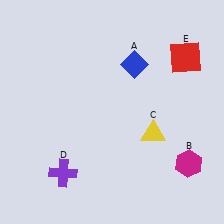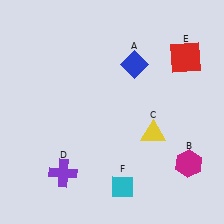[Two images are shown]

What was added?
A cyan diamond (F) was added in Image 2.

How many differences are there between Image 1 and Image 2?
There is 1 difference between the two images.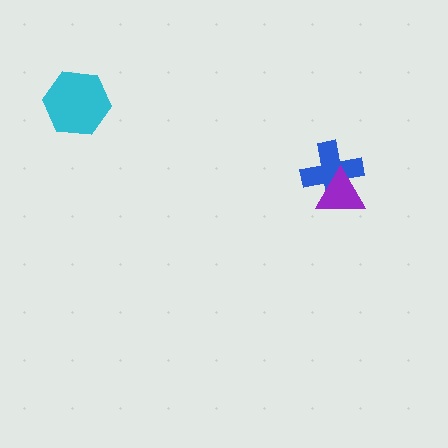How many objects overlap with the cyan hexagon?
0 objects overlap with the cyan hexagon.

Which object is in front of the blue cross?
The purple triangle is in front of the blue cross.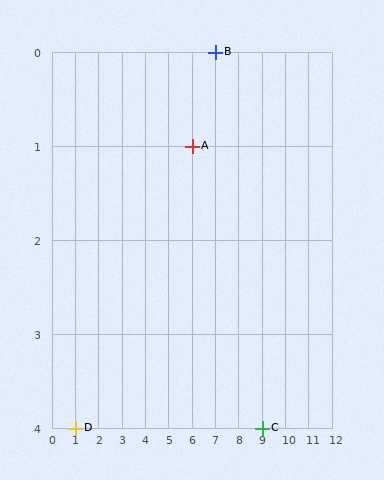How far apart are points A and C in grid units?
Points A and C are 3 columns and 3 rows apart (about 4.2 grid units diagonally).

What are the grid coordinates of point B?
Point B is at grid coordinates (7, 0).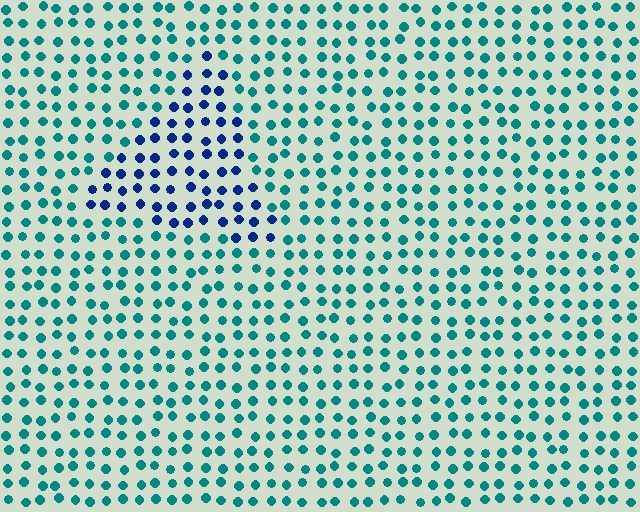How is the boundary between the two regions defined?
The boundary is defined purely by a slight shift in hue (about 44 degrees). Spacing, size, and orientation are identical on both sides.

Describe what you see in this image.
The image is filled with small teal elements in a uniform arrangement. A triangle-shaped region is visible where the elements are tinted to a slightly different hue, forming a subtle color boundary.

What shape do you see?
I see a triangle.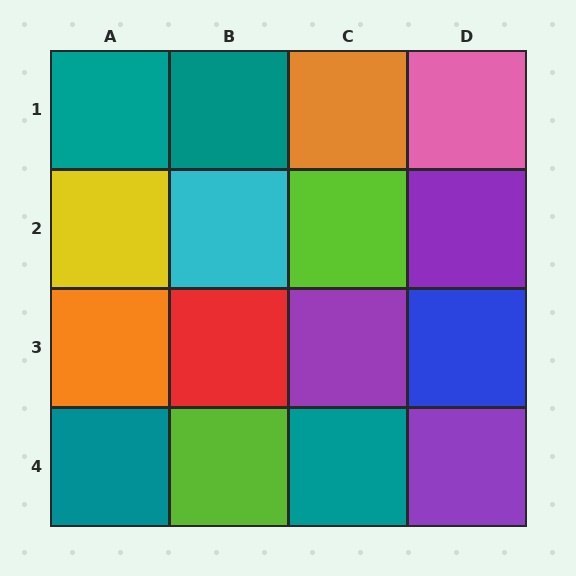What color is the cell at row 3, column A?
Orange.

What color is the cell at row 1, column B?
Teal.